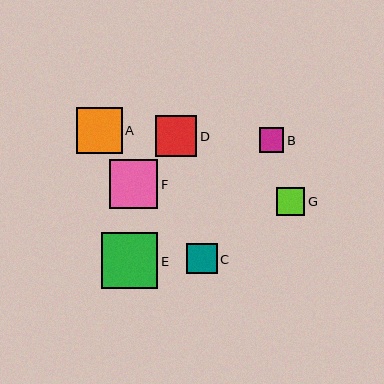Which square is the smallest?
Square B is the smallest with a size of approximately 25 pixels.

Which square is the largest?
Square E is the largest with a size of approximately 56 pixels.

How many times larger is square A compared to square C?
Square A is approximately 1.5 times the size of square C.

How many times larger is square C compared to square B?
Square C is approximately 1.2 times the size of square B.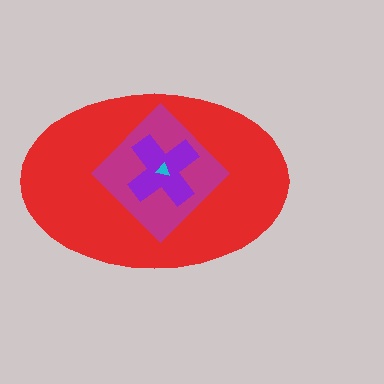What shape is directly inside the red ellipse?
The magenta diamond.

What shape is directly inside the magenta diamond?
The purple cross.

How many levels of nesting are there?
4.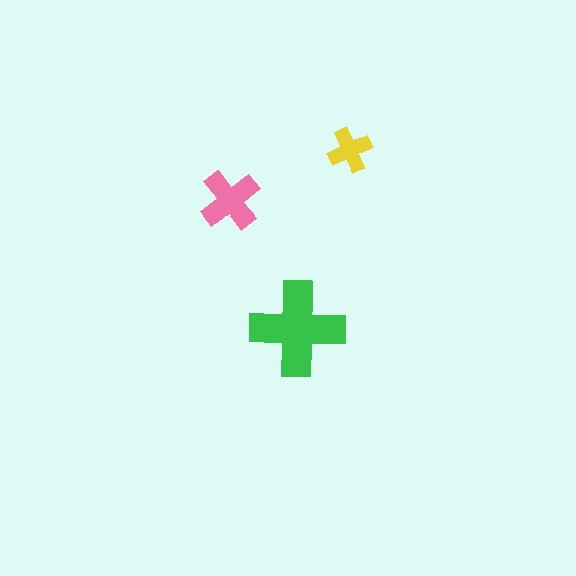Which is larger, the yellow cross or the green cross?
The green one.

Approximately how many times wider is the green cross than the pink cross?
About 1.5 times wider.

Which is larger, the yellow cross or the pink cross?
The pink one.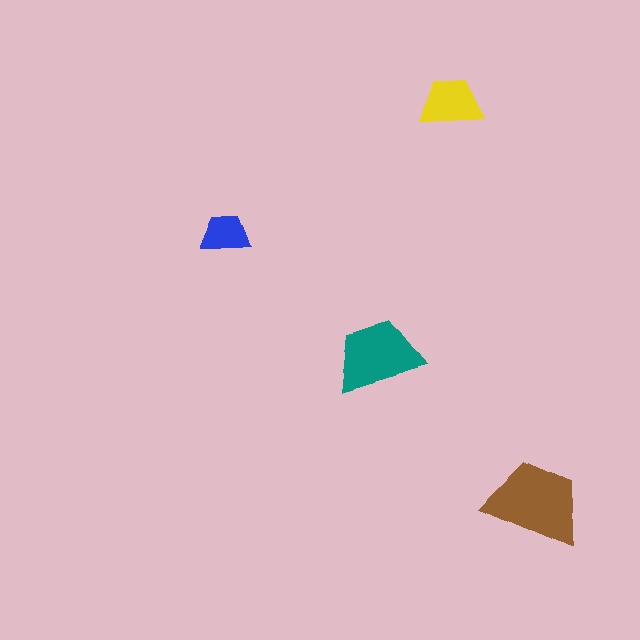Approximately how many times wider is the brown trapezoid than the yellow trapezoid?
About 1.5 times wider.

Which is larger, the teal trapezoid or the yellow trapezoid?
The teal one.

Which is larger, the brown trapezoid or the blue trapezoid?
The brown one.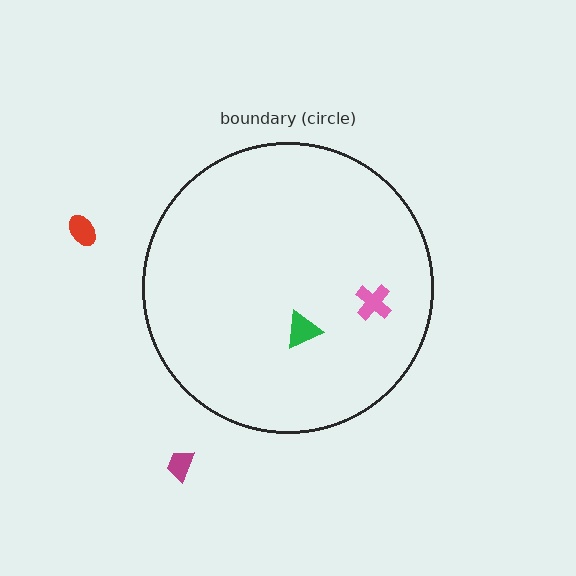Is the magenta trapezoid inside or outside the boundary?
Outside.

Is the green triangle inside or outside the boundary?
Inside.